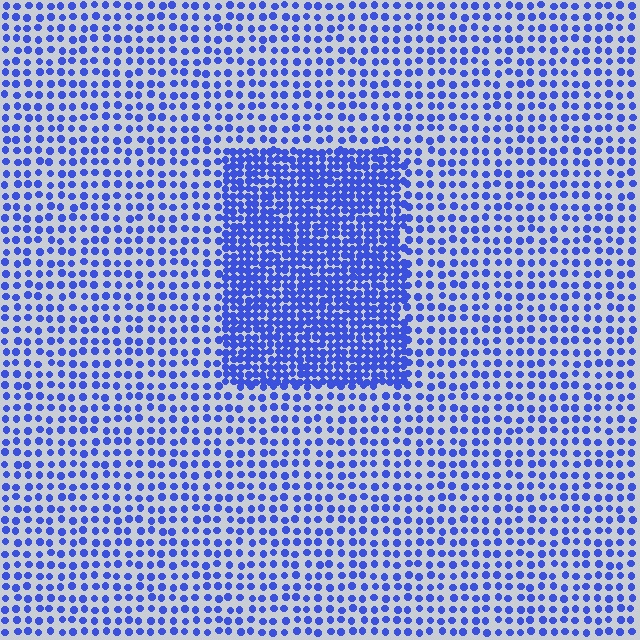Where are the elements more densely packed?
The elements are more densely packed inside the rectangle boundary.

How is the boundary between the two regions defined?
The boundary is defined by a change in element density (approximately 2.3x ratio). All elements are the same color, size, and shape.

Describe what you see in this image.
The image contains small blue elements arranged at two different densities. A rectangle-shaped region is visible where the elements are more densely packed than the surrounding area.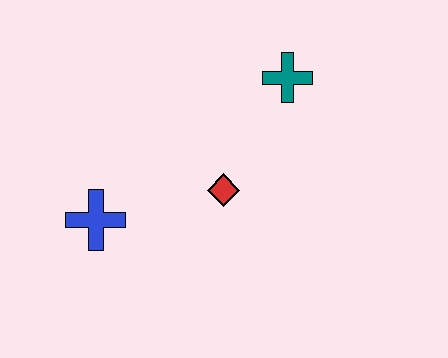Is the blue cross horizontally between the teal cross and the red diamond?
No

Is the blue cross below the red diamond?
Yes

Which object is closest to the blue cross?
The red diamond is closest to the blue cross.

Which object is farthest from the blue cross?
The teal cross is farthest from the blue cross.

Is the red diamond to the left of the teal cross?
Yes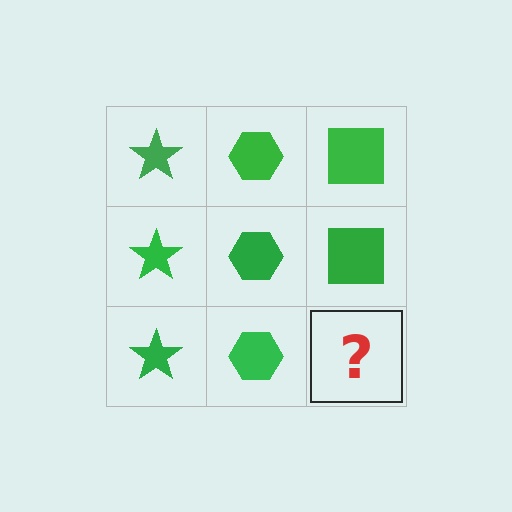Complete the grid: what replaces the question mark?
The question mark should be replaced with a green square.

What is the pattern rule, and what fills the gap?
The rule is that each column has a consistent shape. The gap should be filled with a green square.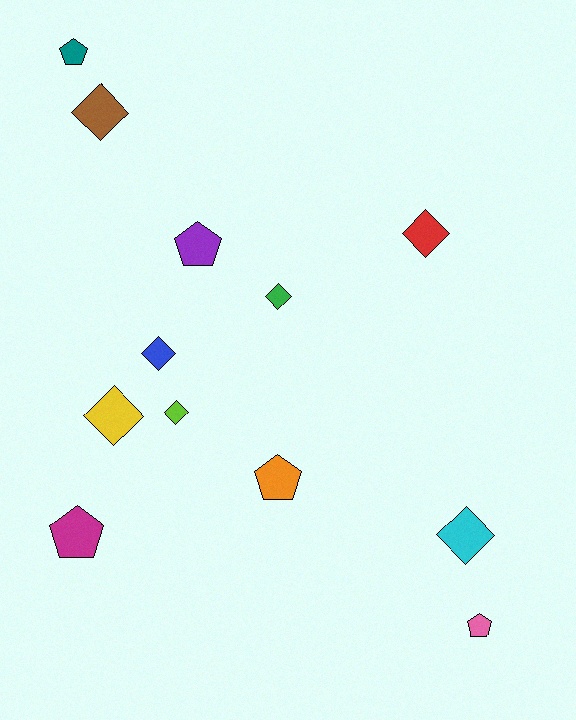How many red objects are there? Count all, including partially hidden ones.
There is 1 red object.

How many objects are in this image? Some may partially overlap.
There are 12 objects.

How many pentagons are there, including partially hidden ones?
There are 5 pentagons.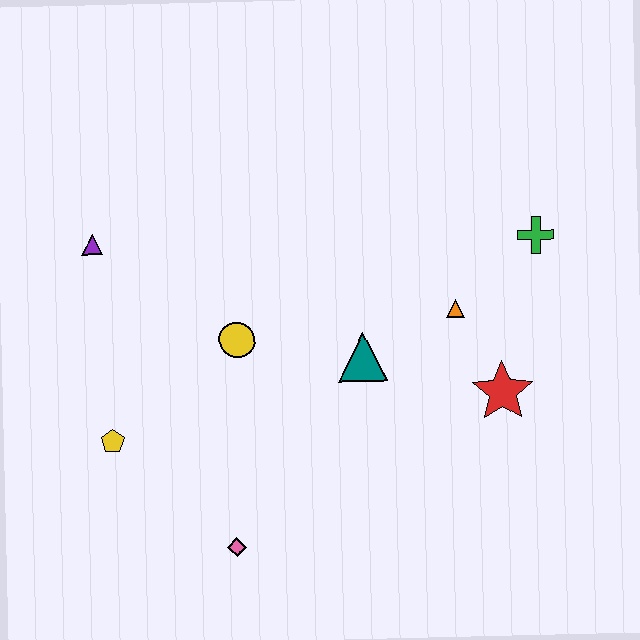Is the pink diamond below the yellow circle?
Yes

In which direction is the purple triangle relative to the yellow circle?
The purple triangle is to the left of the yellow circle.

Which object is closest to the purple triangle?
The yellow circle is closest to the purple triangle.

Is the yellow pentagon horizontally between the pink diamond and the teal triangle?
No